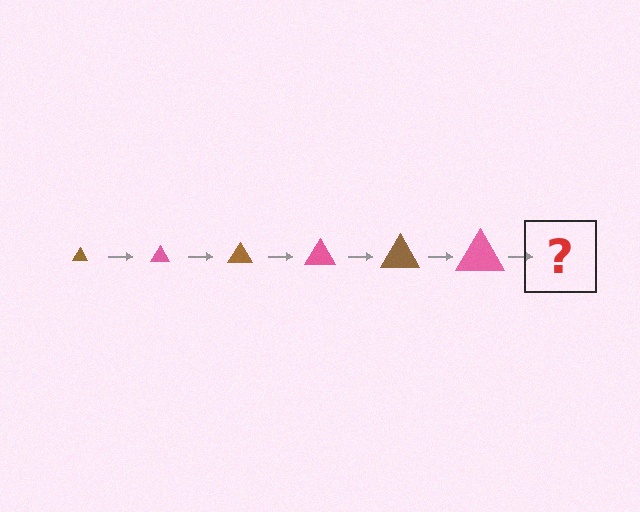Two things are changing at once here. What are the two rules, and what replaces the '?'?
The two rules are that the triangle grows larger each step and the color cycles through brown and pink. The '?' should be a brown triangle, larger than the previous one.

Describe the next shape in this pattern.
It should be a brown triangle, larger than the previous one.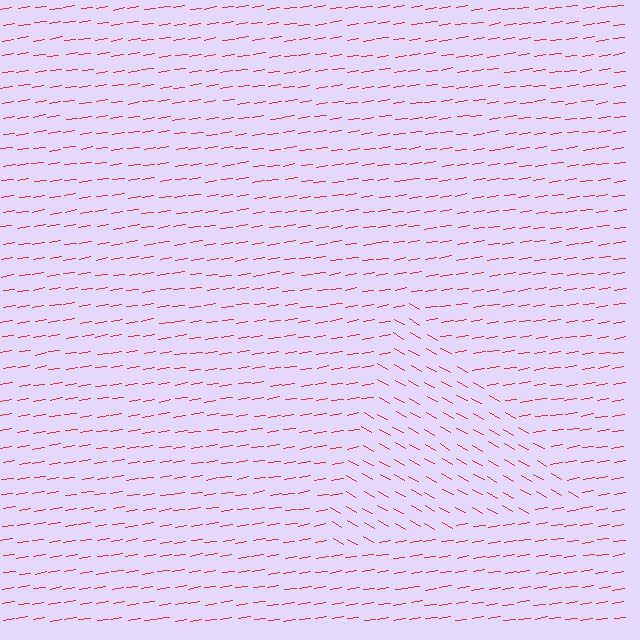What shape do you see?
I see a triangle.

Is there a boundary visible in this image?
Yes, there is a texture boundary formed by a change in line orientation.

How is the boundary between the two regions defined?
The boundary is defined purely by a change in line orientation (approximately 38 degrees difference). All lines are the same color and thickness.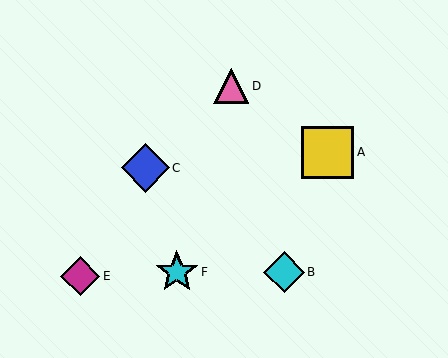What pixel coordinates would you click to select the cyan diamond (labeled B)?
Click at (284, 272) to select the cyan diamond B.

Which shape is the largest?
The yellow square (labeled A) is the largest.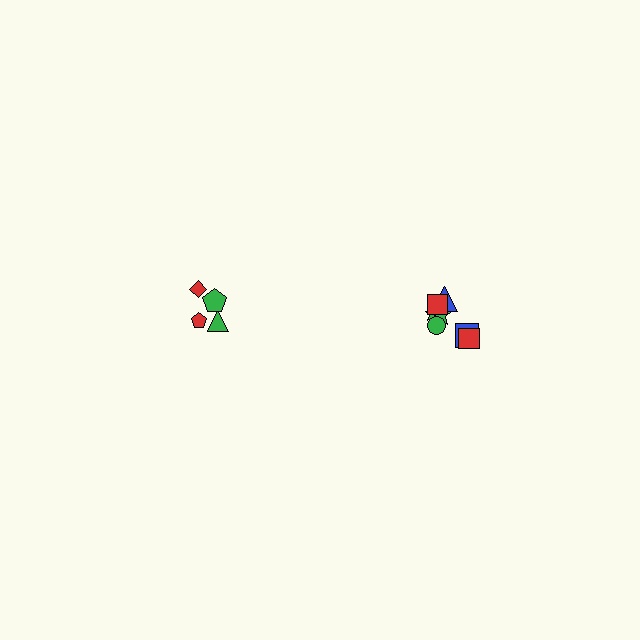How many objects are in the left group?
There are 4 objects.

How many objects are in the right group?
There are 7 objects.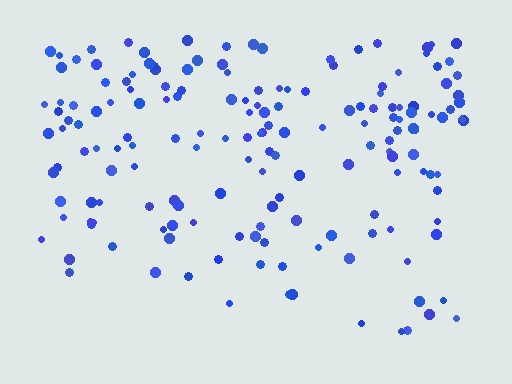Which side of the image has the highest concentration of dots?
The top.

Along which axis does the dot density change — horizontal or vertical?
Vertical.